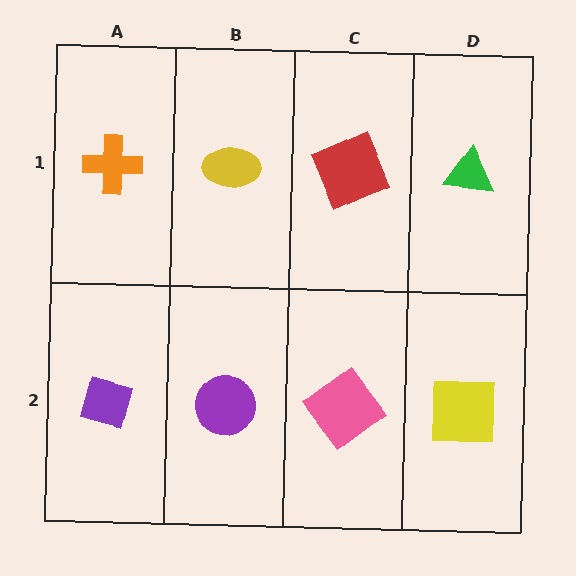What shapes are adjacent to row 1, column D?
A yellow square (row 2, column D), a red square (row 1, column C).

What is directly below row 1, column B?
A purple circle.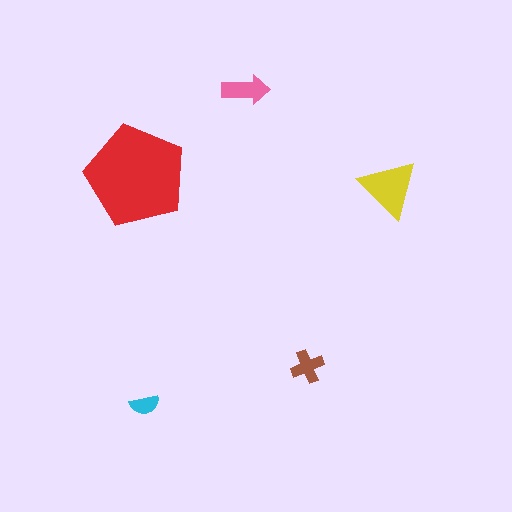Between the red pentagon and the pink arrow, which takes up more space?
The red pentagon.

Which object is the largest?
The red pentagon.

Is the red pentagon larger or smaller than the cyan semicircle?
Larger.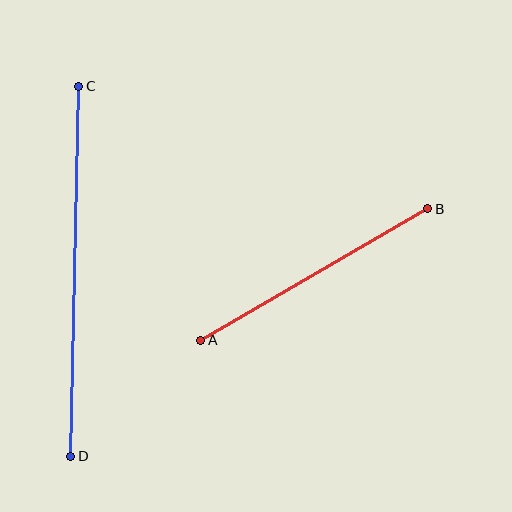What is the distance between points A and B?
The distance is approximately 262 pixels.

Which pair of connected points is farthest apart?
Points C and D are farthest apart.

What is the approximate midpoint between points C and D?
The midpoint is at approximately (75, 271) pixels.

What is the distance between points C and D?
The distance is approximately 370 pixels.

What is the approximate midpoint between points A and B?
The midpoint is at approximately (314, 275) pixels.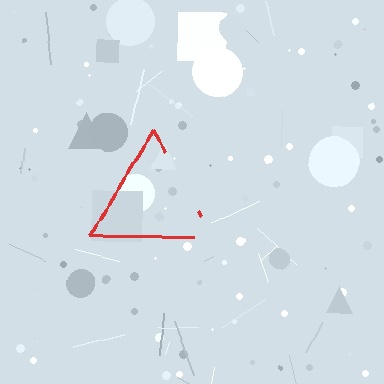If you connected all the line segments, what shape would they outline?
They would outline a triangle.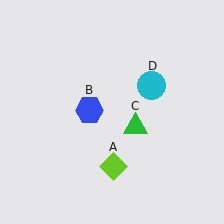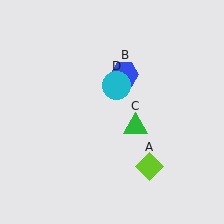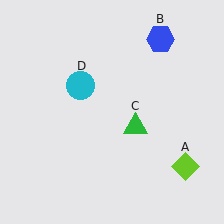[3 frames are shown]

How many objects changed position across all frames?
3 objects changed position: lime diamond (object A), blue hexagon (object B), cyan circle (object D).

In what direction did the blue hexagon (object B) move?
The blue hexagon (object B) moved up and to the right.